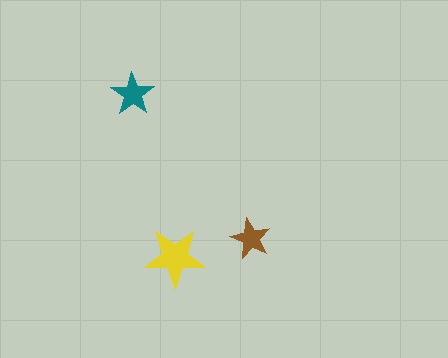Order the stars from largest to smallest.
the yellow one, the teal one, the brown one.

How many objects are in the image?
There are 3 objects in the image.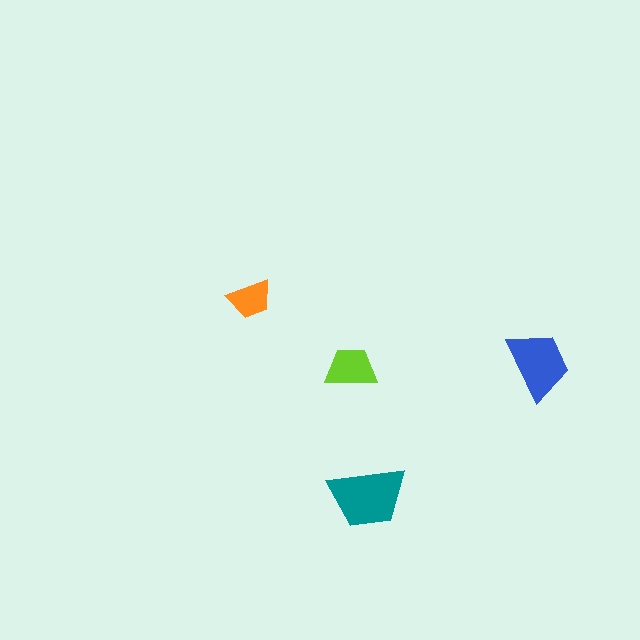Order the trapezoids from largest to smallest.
the teal one, the blue one, the lime one, the orange one.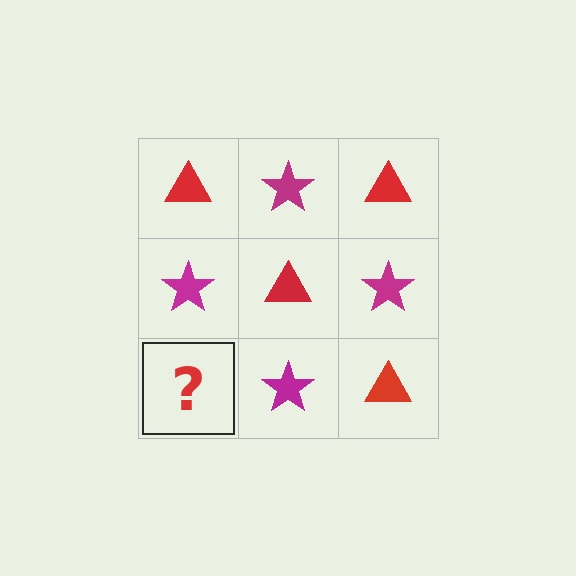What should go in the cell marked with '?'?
The missing cell should contain a red triangle.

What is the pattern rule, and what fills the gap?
The rule is that it alternates red triangle and magenta star in a checkerboard pattern. The gap should be filled with a red triangle.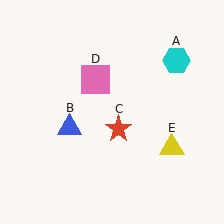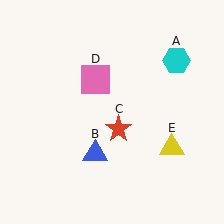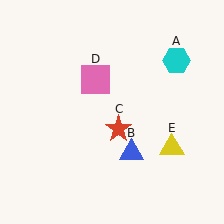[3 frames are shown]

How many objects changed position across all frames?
1 object changed position: blue triangle (object B).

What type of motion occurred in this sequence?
The blue triangle (object B) rotated counterclockwise around the center of the scene.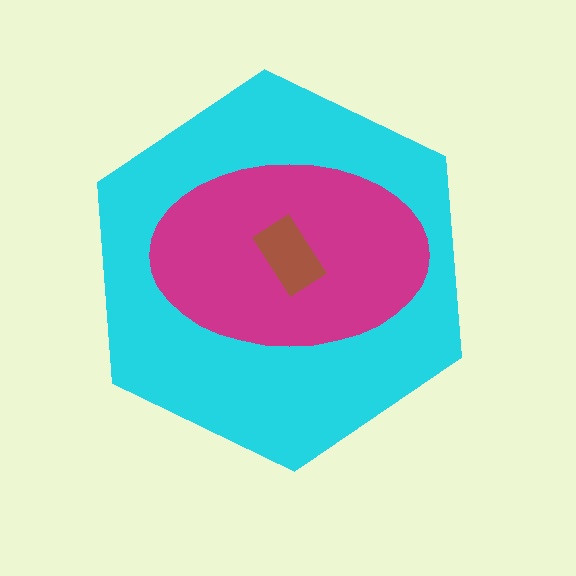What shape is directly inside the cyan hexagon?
The magenta ellipse.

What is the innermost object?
The brown rectangle.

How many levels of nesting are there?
3.